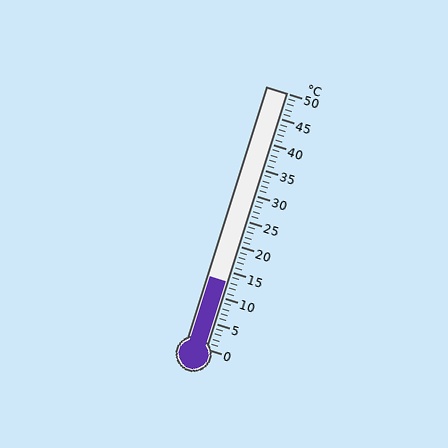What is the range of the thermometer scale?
The thermometer scale ranges from 0°C to 50°C.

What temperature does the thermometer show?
The thermometer shows approximately 13°C.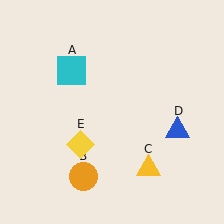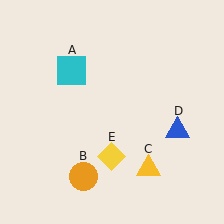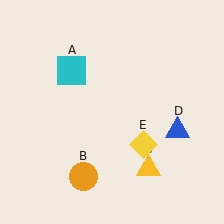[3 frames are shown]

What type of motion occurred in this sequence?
The yellow diamond (object E) rotated counterclockwise around the center of the scene.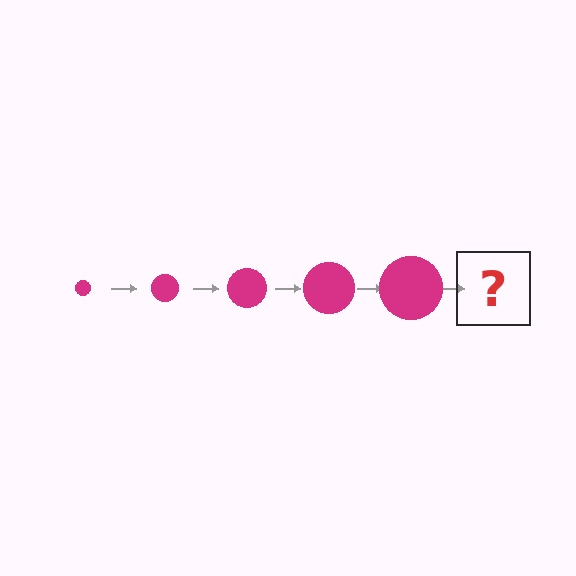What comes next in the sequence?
The next element should be a magenta circle, larger than the previous one.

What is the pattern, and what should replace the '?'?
The pattern is that the circle gets progressively larger each step. The '?' should be a magenta circle, larger than the previous one.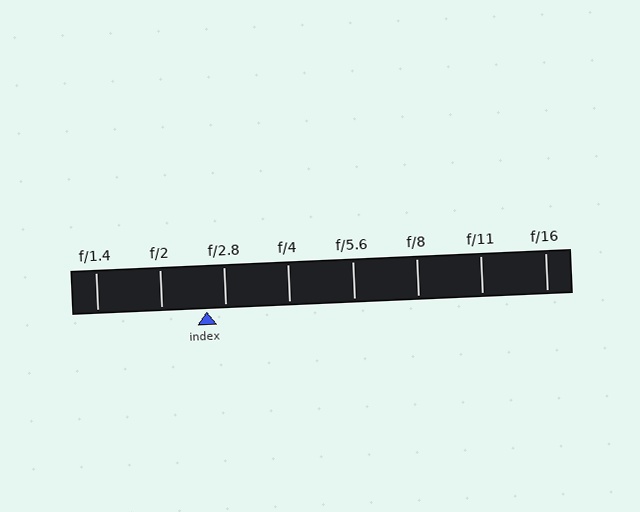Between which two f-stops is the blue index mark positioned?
The index mark is between f/2 and f/2.8.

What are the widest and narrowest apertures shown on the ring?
The widest aperture shown is f/1.4 and the narrowest is f/16.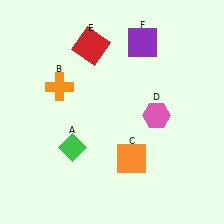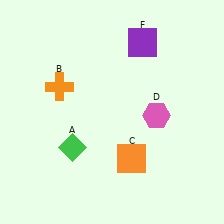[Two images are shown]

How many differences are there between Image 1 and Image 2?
There is 1 difference between the two images.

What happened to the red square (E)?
The red square (E) was removed in Image 2. It was in the top-left area of Image 1.